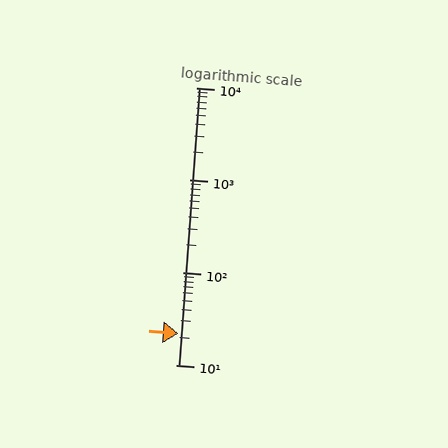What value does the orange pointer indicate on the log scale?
The pointer indicates approximately 22.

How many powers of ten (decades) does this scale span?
The scale spans 3 decades, from 10 to 10000.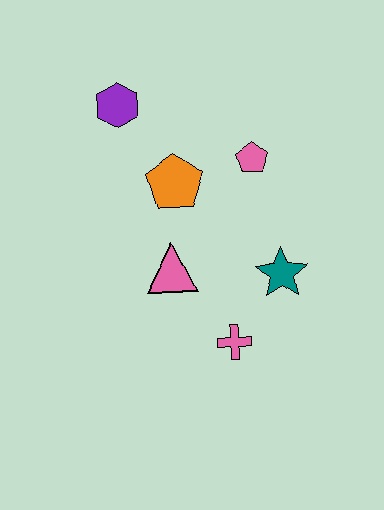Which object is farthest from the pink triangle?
The purple hexagon is farthest from the pink triangle.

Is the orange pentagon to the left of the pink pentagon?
Yes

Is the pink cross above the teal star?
No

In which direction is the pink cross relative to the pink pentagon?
The pink cross is below the pink pentagon.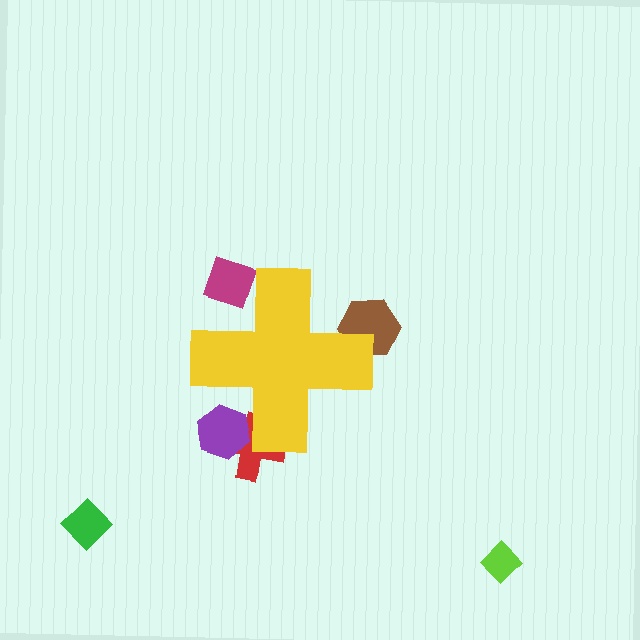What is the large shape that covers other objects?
A yellow cross.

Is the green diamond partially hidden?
No, the green diamond is fully visible.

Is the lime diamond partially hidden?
No, the lime diamond is fully visible.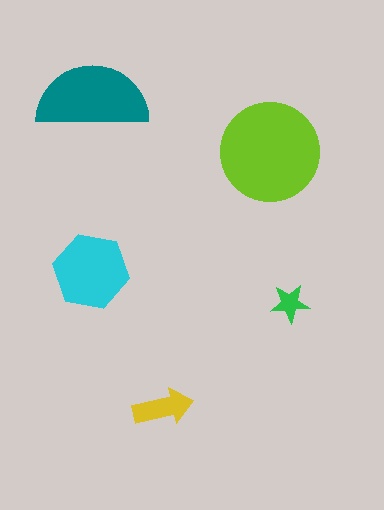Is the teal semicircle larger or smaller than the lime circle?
Smaller.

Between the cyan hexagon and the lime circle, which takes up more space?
The lime circle.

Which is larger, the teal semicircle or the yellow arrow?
The teal semicircle.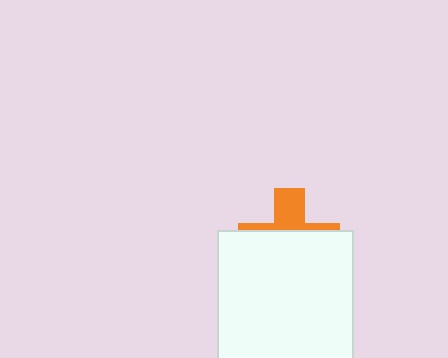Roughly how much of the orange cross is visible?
A small part of it is visible (roughly 33%).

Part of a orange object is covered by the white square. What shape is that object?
It is a cross.